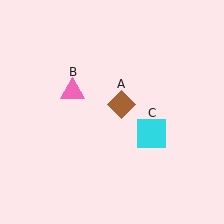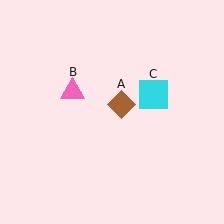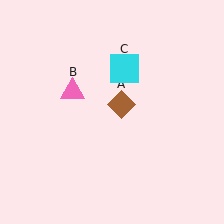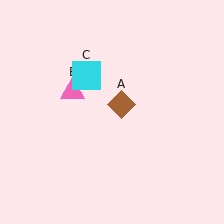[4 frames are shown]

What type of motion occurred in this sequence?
The cyan square (object C) rotated counterclockwise around the center of the scene.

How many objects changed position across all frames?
1 object changed position: cyan square (object C).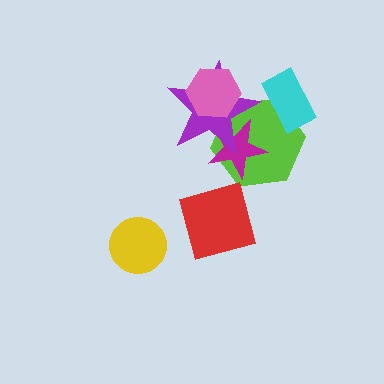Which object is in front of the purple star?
The pink hexagon is in front of the purple star.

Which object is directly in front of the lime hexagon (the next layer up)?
The magenta star is directly in front of the lime hexagon.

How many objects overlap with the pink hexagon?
2 objects overlap with the pink hexagon.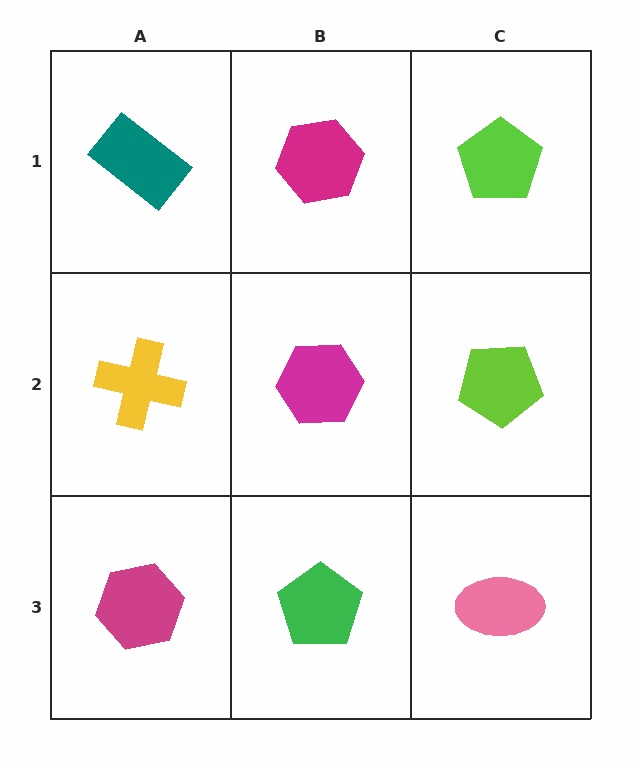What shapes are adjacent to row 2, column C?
A lime pentagon (row 1, column C), a pink ellipse (row 3, column C), a magenta hexagon (row 2, column B).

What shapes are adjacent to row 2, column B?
A magenta hexagon (row 1, column B), a green pentagon (row 3, column B), a yellow cross (row 2, column A), a lime pentagon (row 2, column C).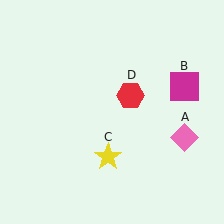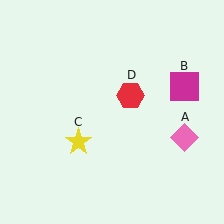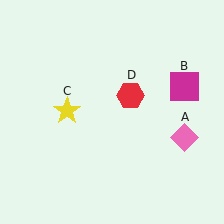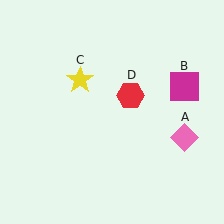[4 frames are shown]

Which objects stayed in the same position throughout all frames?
Pink diamond (object A) and magenta square (object B) and red hexagon (object D) remained stationary.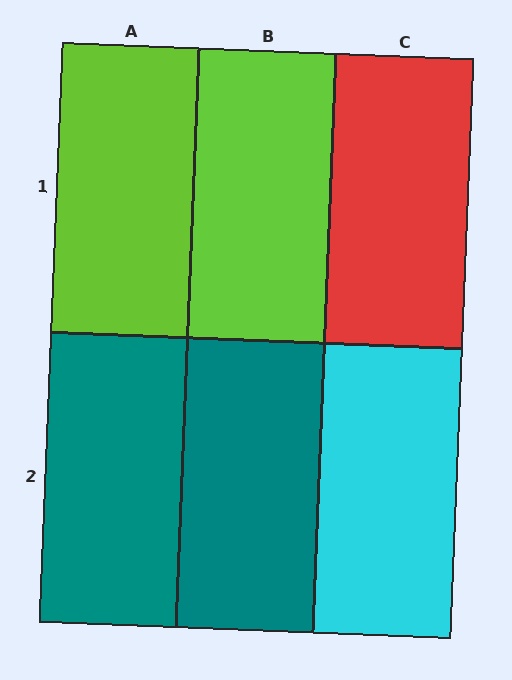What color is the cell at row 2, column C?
Cyan.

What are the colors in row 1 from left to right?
Lime, lime, red.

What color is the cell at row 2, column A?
Teal.